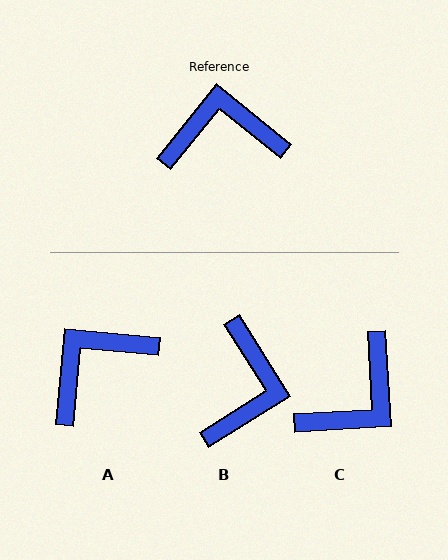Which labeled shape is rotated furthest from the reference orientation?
C, about 138 degrees away.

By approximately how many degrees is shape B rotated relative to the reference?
Approximately 109 degrees clockwise.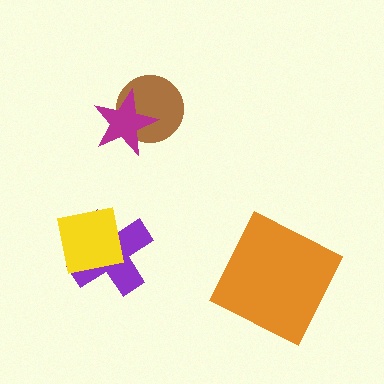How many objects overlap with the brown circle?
1 object overlaps with the brown circle.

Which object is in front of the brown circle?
The magenta star is in front of the brown circle.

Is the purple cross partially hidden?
Yes, it is partially covered by another shape.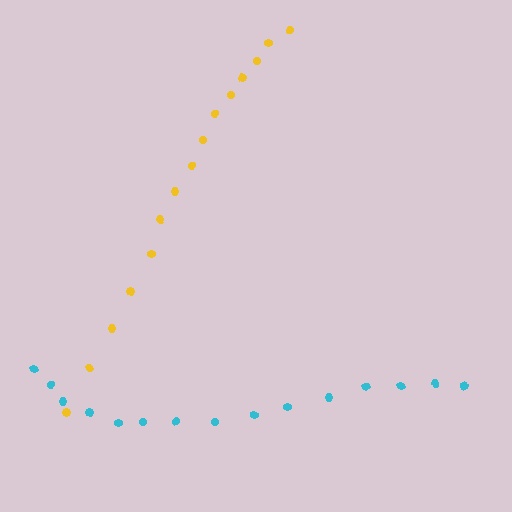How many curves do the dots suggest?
There are 2 distinct paths.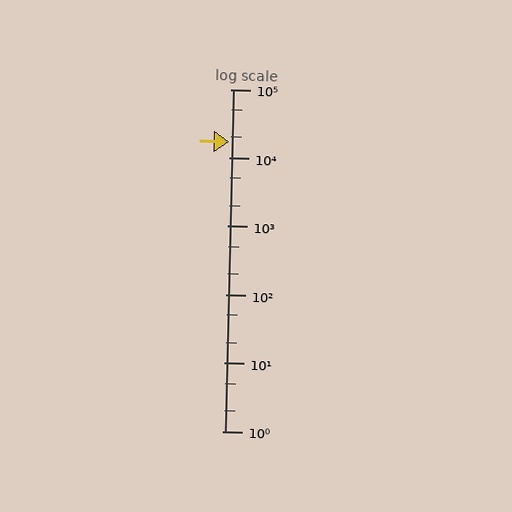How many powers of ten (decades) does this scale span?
The scale spans 5 decades, from 1 to 100000.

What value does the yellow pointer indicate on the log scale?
The pointer indicates approximately 17000.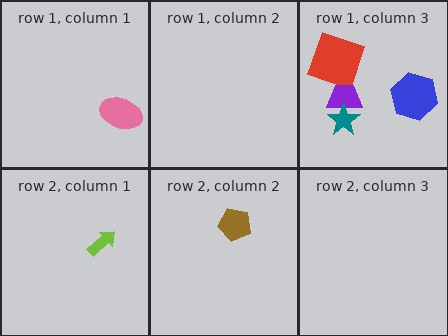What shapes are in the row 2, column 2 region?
The brown pentagon.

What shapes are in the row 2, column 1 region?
The lime arrow.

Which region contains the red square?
The row 1, column 3 region.